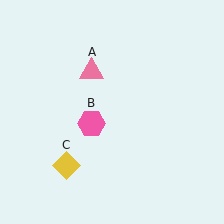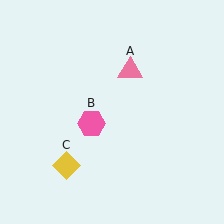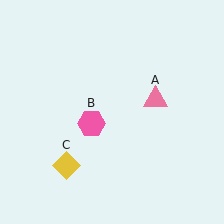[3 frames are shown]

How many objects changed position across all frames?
1 object changed position: pink triangle (object A).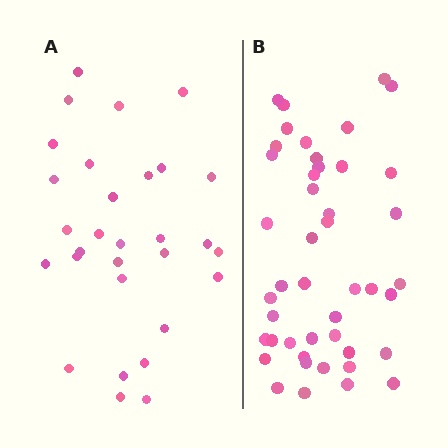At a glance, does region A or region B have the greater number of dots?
Region B (the right region) has more dots.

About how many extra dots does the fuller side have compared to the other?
Region B has approximately 15 more dots than region A.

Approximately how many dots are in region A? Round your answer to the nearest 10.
About 30 dots.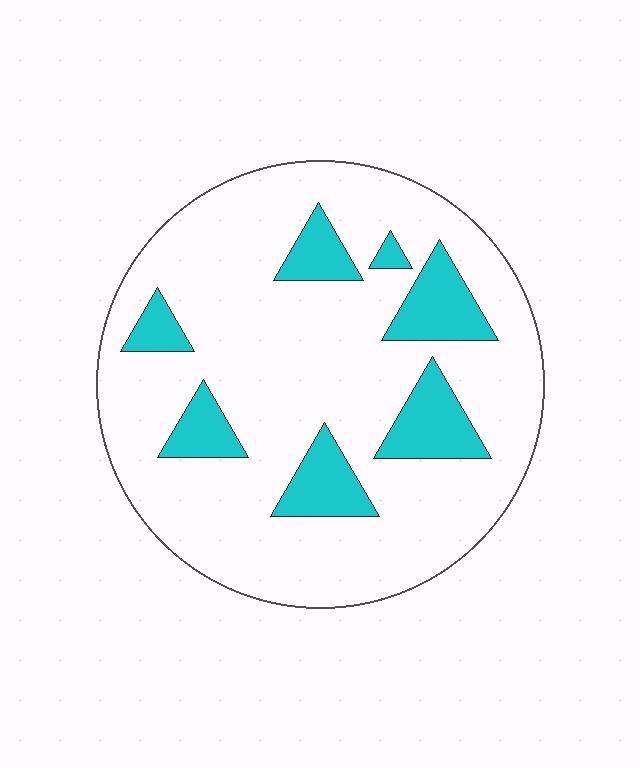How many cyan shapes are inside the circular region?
7.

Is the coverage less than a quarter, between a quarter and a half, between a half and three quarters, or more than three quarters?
Less than a quarter.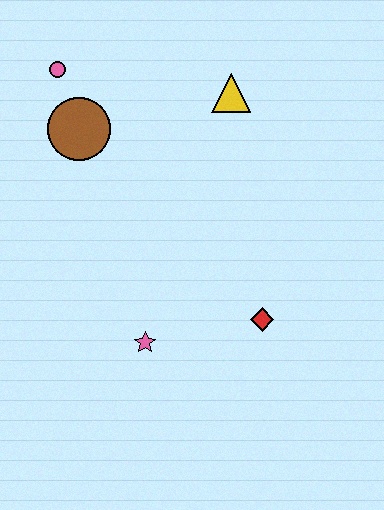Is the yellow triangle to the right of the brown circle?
Yes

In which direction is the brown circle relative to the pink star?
The brown circle is above the pink star.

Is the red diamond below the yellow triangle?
Yes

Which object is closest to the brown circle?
The pink circle is closest to the brown circle.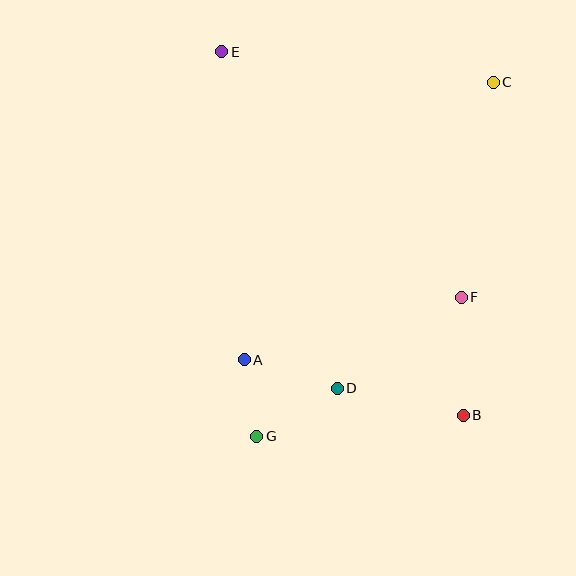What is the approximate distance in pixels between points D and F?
The distance between D and F is approximately 154 pixels.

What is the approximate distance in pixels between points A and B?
The distance between A and B is approximately 226 pixels.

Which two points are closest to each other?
Points A and G are closest to each other.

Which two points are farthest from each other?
Points B and E are farthest from each other.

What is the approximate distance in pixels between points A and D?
The distance between A and D is approximately 97 pixels.